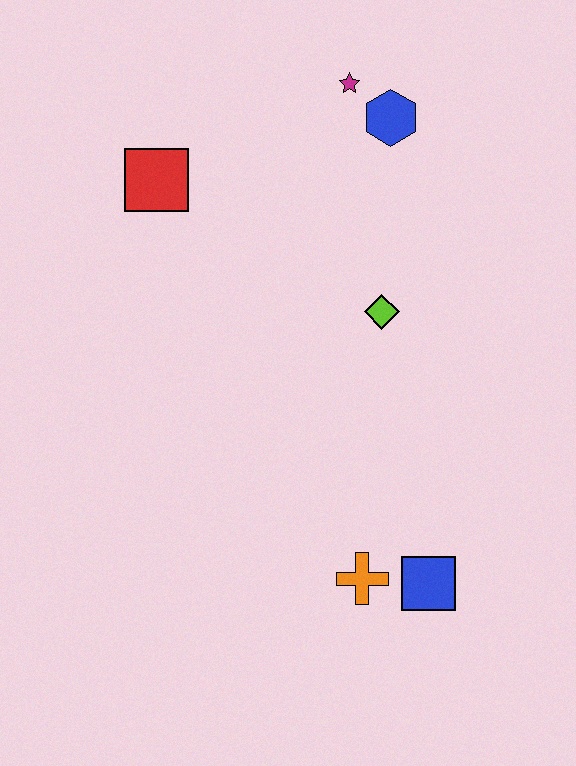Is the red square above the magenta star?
No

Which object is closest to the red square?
The magenta star is closest to the red square.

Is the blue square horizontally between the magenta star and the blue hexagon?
No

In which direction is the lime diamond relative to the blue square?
The lime diamond is above the blue square.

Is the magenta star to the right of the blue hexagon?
No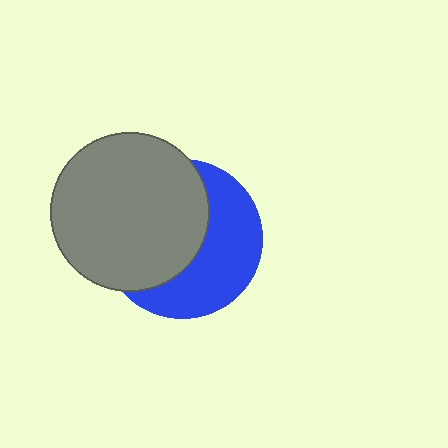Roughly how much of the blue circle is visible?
About half of it is visible (roughly 46%).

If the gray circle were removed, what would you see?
You would see the complete blue circle.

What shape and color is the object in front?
The object in front is a gray circle.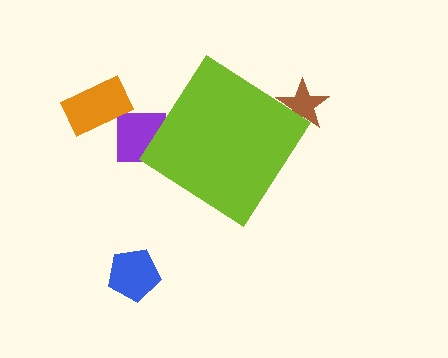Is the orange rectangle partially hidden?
No, the orange rectangle is fully visible.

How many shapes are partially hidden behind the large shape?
2 shapes are partially hidden.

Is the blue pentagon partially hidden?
No, the blue pentagon is fully visible.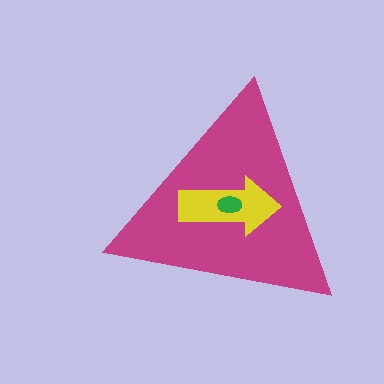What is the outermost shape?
The magenta triangle.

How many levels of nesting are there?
3.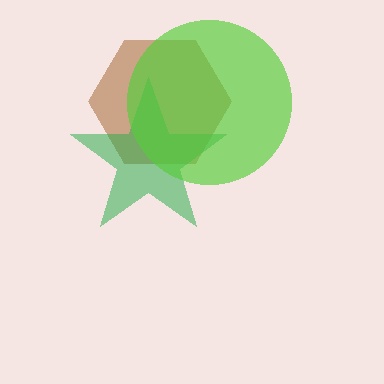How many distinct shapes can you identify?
There are 3 distinct shapes: a brown hexagon, a green star, a lime circle.